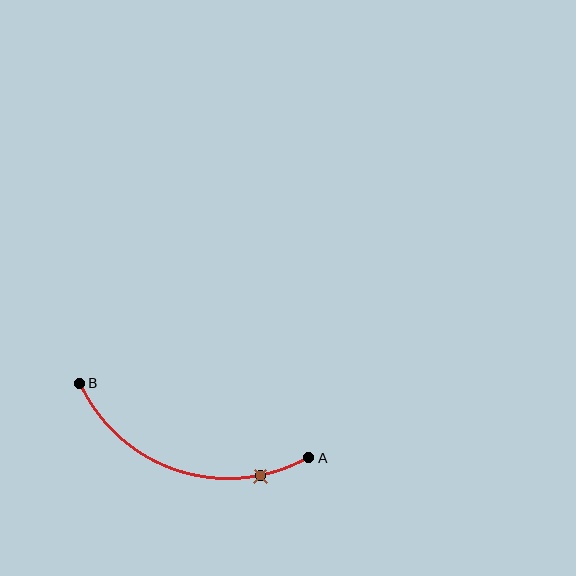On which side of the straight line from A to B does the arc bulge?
The arc bulges below the straight line connecting A and B.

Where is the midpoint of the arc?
The arc midpoint is the point on the curve farthest from the straight line joining A and B. It sits below that line.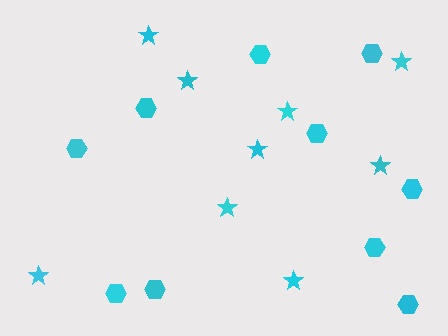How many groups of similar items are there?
There are 2 groups: one group of hexagons (10) and one group of stars (9).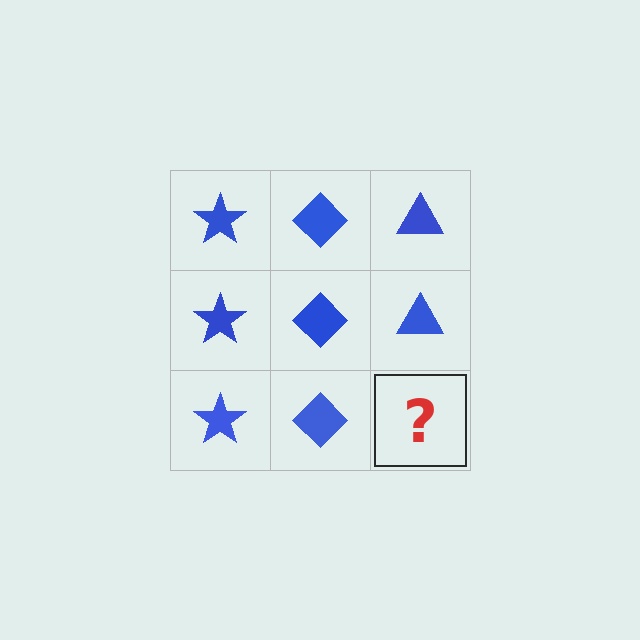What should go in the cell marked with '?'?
The missing cell should contain a blue triangle.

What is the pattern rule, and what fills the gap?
The rule is that each column has a consistent shape. The gap should be filled with a blue triangle.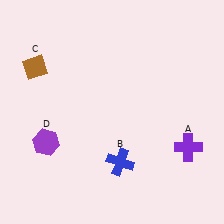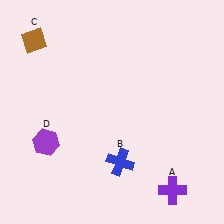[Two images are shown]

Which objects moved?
The objects that moved are: the purple cross (A), the brown diamond (C).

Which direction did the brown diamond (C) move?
The brown diamond (C) moved up.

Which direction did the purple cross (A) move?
The purple cross (A) moved down.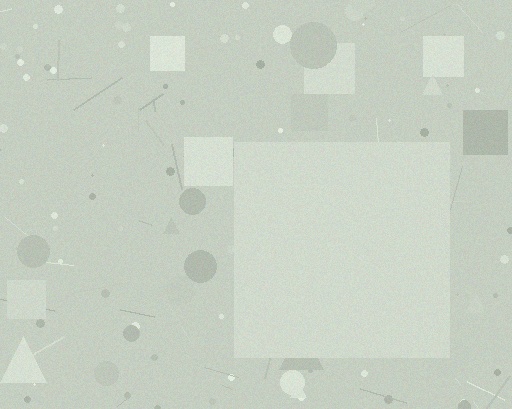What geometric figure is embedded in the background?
A square is embedded in the background.